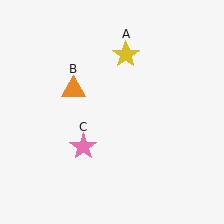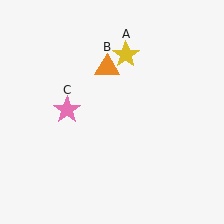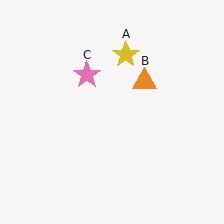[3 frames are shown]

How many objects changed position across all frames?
2 objects changed position: orange triangle (object B), pink star (object C).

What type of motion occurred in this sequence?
The orange triangle (object B), pink star (object C) rotated clockwise around the center of the scene.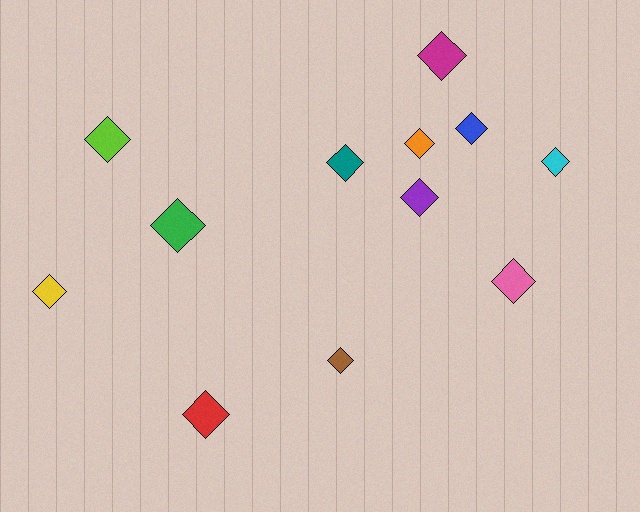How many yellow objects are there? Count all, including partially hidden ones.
There is 1 yellow object.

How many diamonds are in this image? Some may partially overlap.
There are 12 diamonds.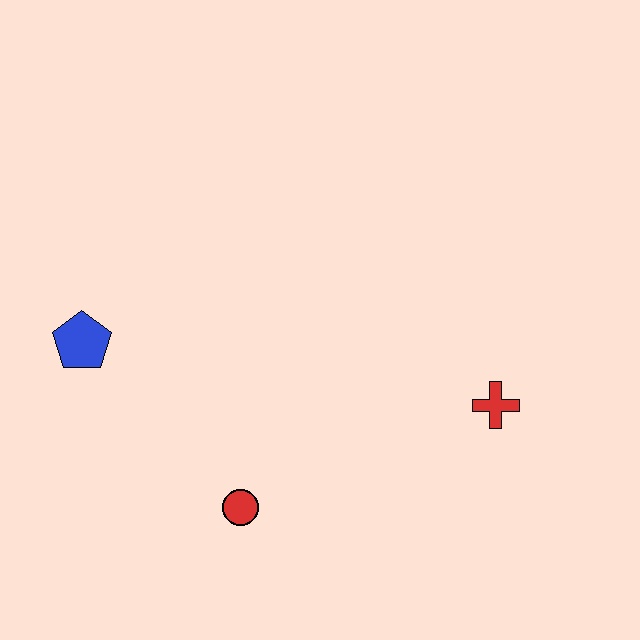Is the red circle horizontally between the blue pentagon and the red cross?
Yes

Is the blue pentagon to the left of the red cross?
Yes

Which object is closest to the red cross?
The red circle is closest to the red cross.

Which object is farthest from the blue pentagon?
The red cross is farthest from the blue pentagon.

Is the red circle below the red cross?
Yes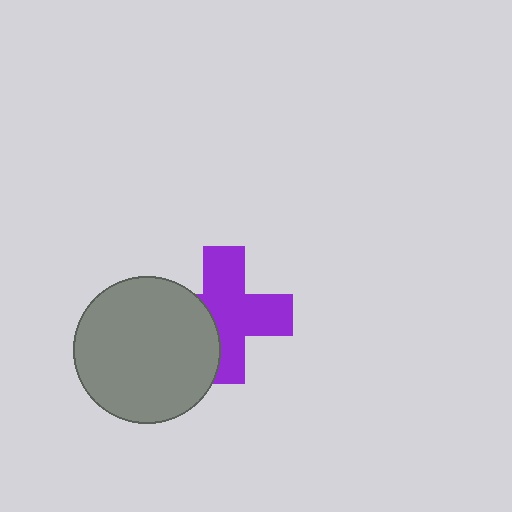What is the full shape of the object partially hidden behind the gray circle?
The partially hidden object is a purple cross.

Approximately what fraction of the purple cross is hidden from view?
Roughly 31% of the purple cross is hidden behind the gray circle.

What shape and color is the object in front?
The object in front is a gray circle.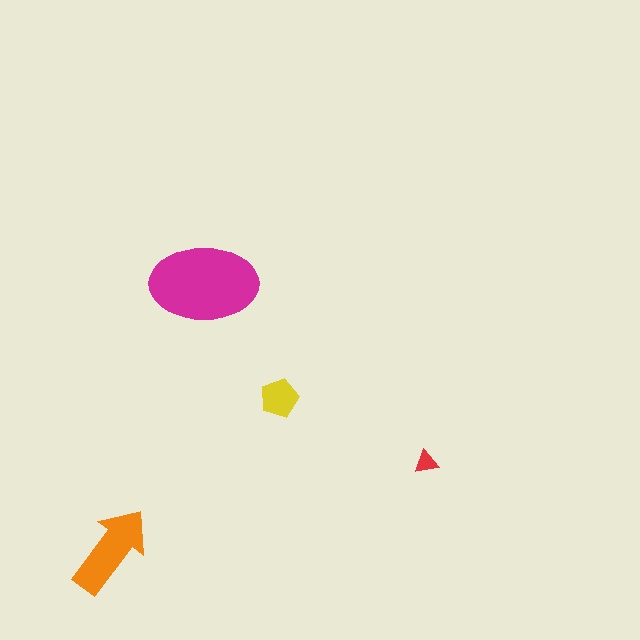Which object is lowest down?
The orange arrow is bottommost.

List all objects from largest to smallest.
The magenta ellipse, the orange arrow, the yellow pentagon, the red triangle.